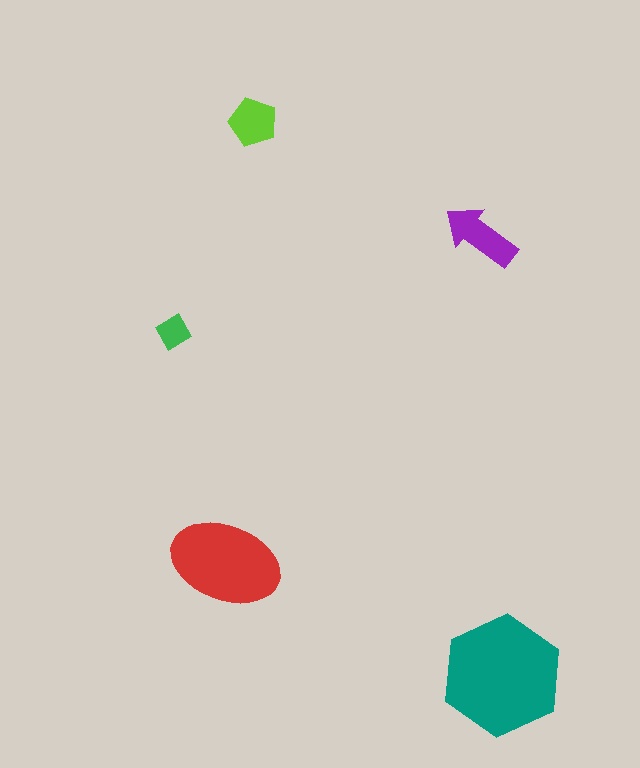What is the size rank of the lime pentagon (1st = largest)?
4th.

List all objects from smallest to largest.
The green diamond, the lime pentagon, the purple arrow, the red ellipse, the teal hexagon.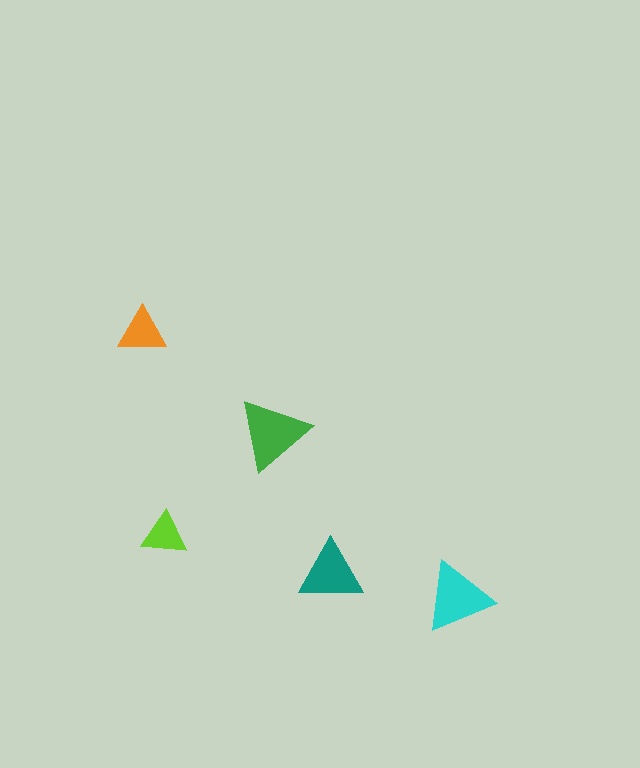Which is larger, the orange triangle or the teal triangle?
The teal one.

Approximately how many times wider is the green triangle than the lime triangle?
About 1.5 times wider.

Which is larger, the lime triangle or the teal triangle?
The teal one.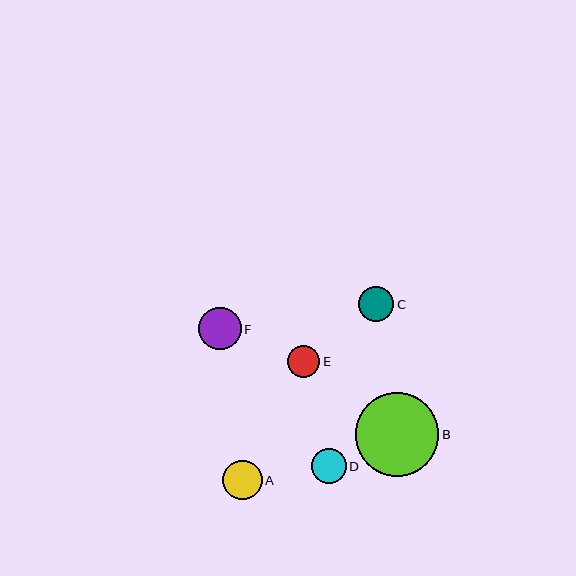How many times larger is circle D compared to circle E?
Circle D is approximately 1.1 times the size of circle E.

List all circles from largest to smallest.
From largest to smallest: B, F, A, C, D, E.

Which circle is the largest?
Circle B is the largest with a size of approximately 83 pixels.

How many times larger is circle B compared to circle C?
Circle B is approximately 2.3 times the size of circle C.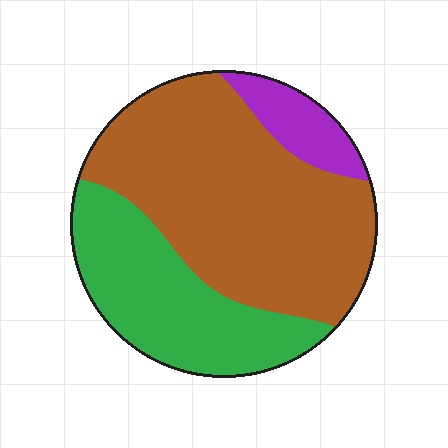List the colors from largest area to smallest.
From largest to smallest: brown, green, purple.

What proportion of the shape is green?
Green takes up between a sixth and a third of the shape.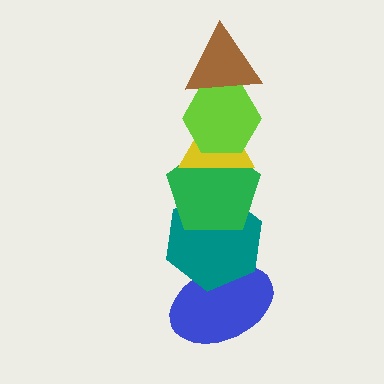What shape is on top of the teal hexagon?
The green pentagon is on top of the teal hexagon.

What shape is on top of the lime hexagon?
The brown triangle is on top of the lime hexagon.